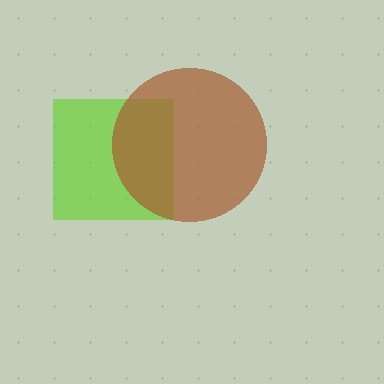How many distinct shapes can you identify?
There are 2 distinct shapes: a lime square, a brown circle.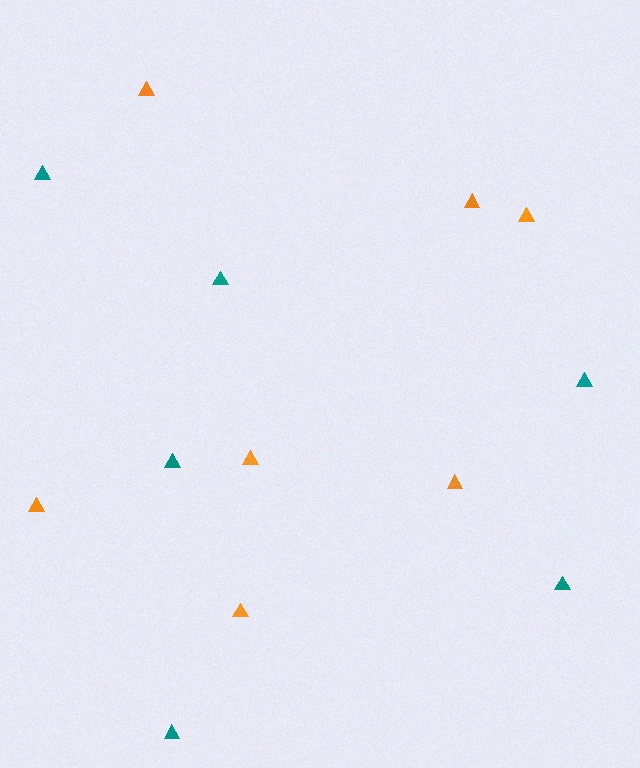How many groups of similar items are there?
There are 2 groups: one group of teal triangles (6) and one group of orange triangles (7).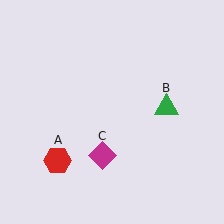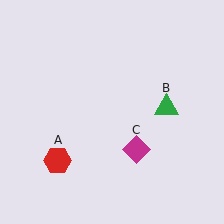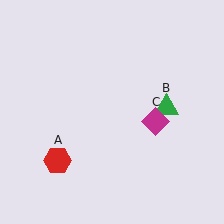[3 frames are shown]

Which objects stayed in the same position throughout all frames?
Red hexagon (object A) and green triangle (object B) remained stationary.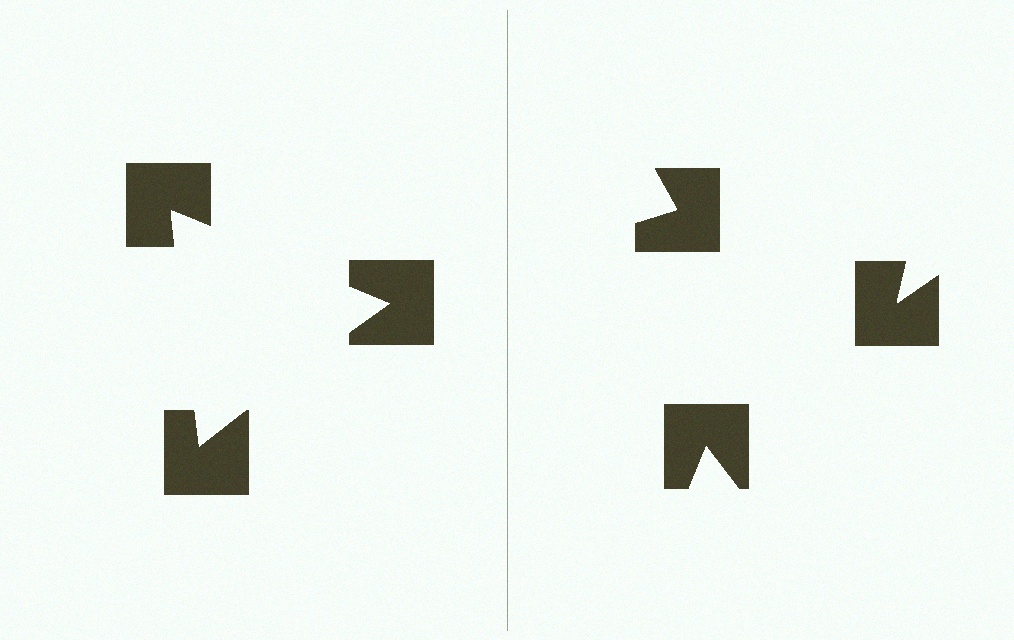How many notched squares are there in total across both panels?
6 — 3 on each side.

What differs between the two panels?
The notched squares are positioned identically on both sides; only the wedge orientations differ. On the left they align to a triangle; on the right they are misaligned.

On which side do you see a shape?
An illusory triangle appears on the left side. On the right side the wedge cuts are rotated, so no coherent shape forms.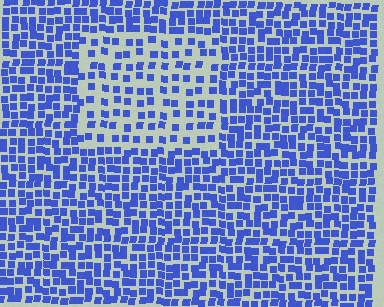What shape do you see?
I see a rectangle.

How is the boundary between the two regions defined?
The boundary is defined by a change in element density (approximately 1.9x ratio). All elements are the same color, size, and shape.